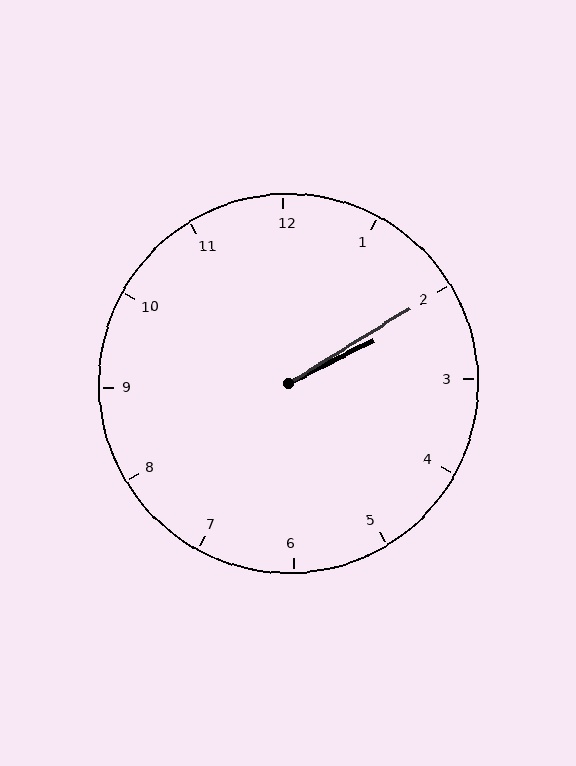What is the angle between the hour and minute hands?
Approximately 5 degrees.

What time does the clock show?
2:10.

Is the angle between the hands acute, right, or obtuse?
It is acute.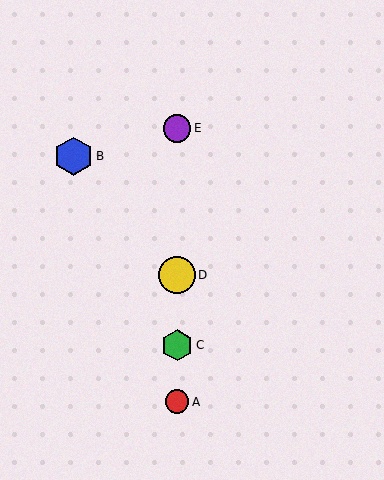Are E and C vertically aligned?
Yes, both are at x≈177.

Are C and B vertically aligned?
No, C is at x≈177 and B is at x≈74.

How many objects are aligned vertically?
4 objects (A, C, D, E) are aligned vertically.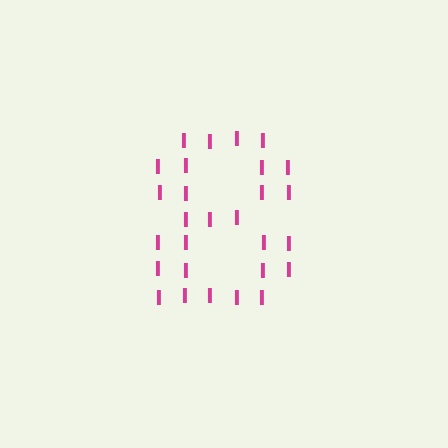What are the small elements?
The small elements are letter I's.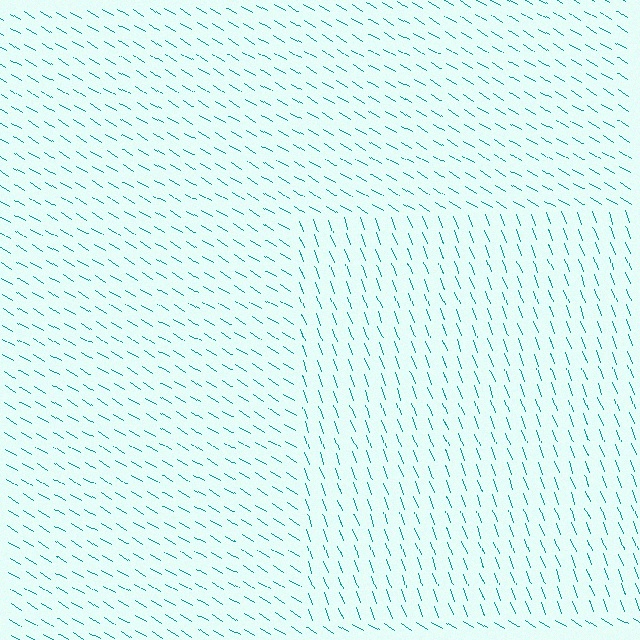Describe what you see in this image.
The image is filled with small teal line segments. A rectangle region in the image has lines oriented differently from the surrounding lines, creating a visible texture boundary.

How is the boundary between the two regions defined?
The boundary is defined purely by a change in line orientation (approximately 39 degrees difference). All lines are the same color and thickness.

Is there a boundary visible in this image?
Yes, there is a texture boundary formed by a change in line orientation.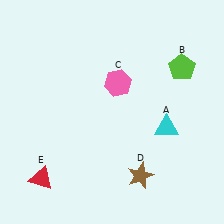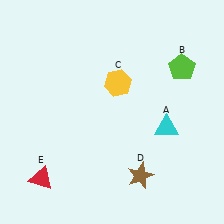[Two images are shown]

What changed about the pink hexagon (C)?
In Image 1, C is pink. In Image 2, it changed to yellow.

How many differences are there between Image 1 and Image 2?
There is 1 difference between the two images.